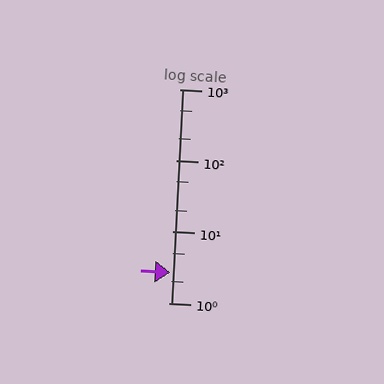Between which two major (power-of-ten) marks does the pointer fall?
The pointer is between 1 and 10.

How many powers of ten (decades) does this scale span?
The scale spans 3 decades, from 1 to 1000.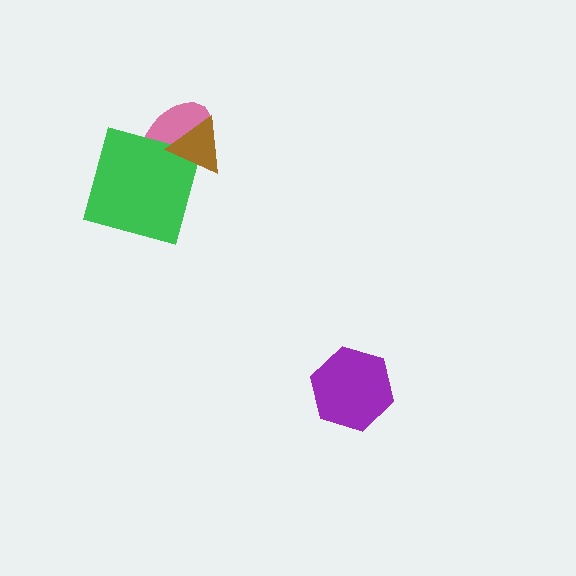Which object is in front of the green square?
The brown triangle is in front of the green square.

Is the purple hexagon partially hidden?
No, no other shape covers it.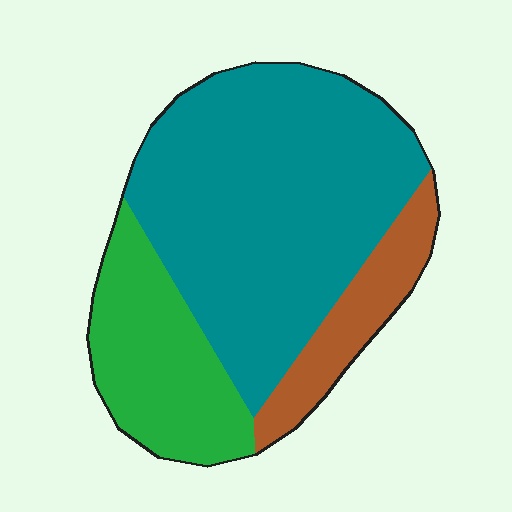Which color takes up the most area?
Teal, at roughly 60%.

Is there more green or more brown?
Green.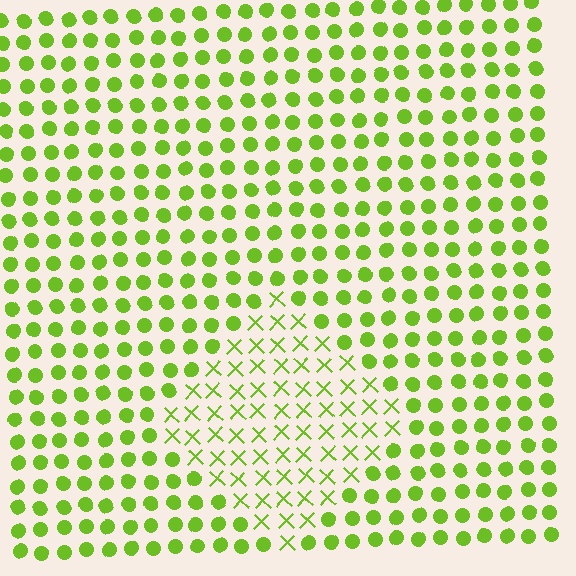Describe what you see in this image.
The image is filled with small lime elements arranged in a uniform grid. A diamond-shaped region contains X marks, while the surrounding area contains circles. The boundary is defined purely by the change in element shape.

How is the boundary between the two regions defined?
The boundary is defined by a change in element shape: X marks inside vs. circles outside. All elements share the same color and spacing.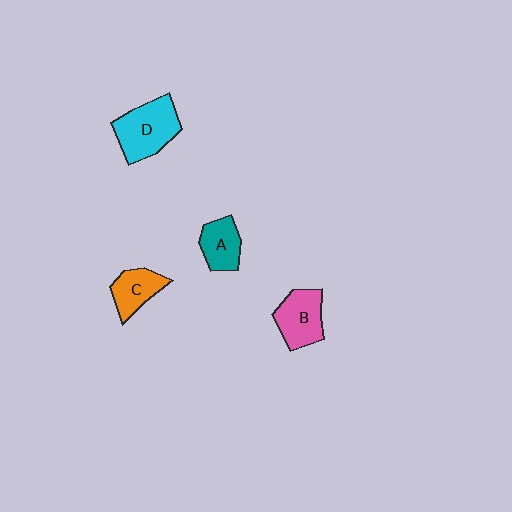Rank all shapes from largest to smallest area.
From largest to smallest: D (cyan), B (pink), C (orange), A (teal).